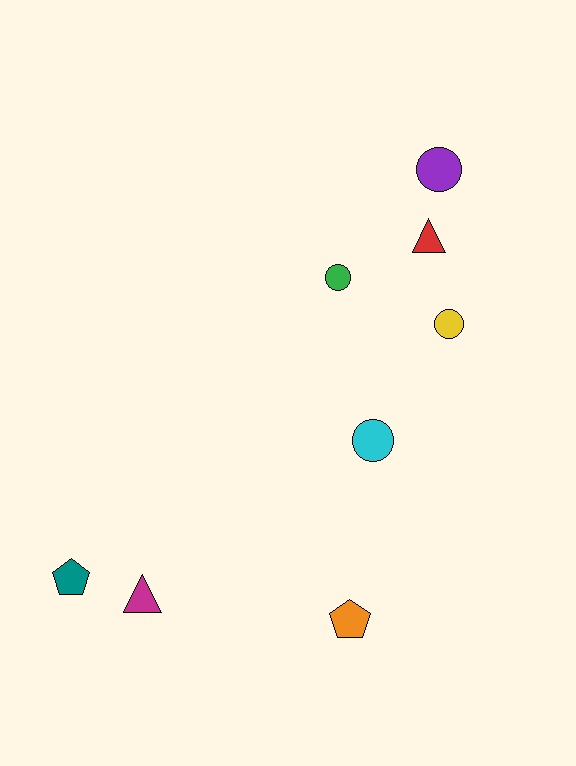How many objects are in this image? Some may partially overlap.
There are 8 objects.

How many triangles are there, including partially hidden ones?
There are 2 triangles.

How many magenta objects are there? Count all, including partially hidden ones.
There is 1 magenta object.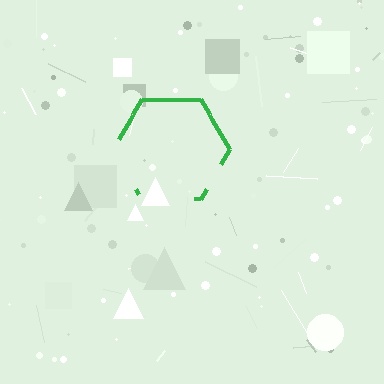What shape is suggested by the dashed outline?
The dashed outline suggests a hexagon.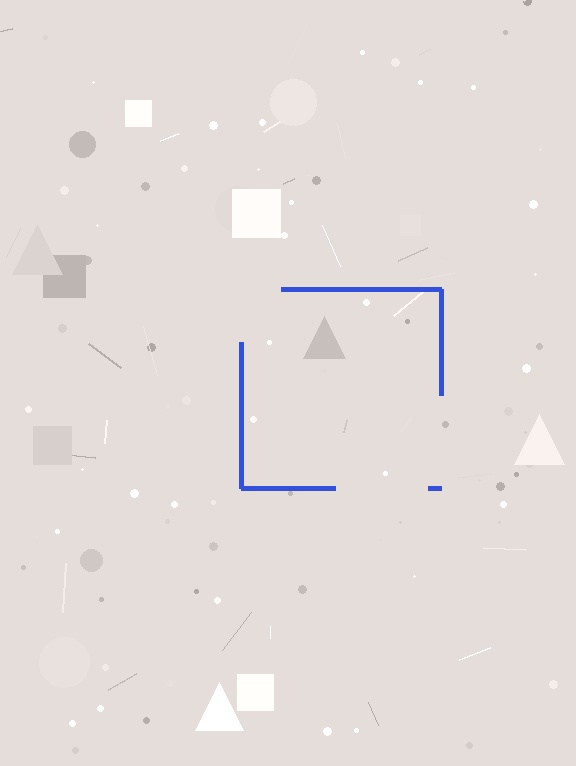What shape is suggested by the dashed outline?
The dashed outline suggests a square.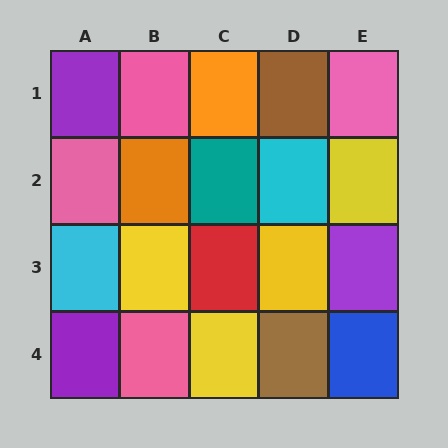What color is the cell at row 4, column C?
Yellow.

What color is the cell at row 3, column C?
Red.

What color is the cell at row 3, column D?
Yellow.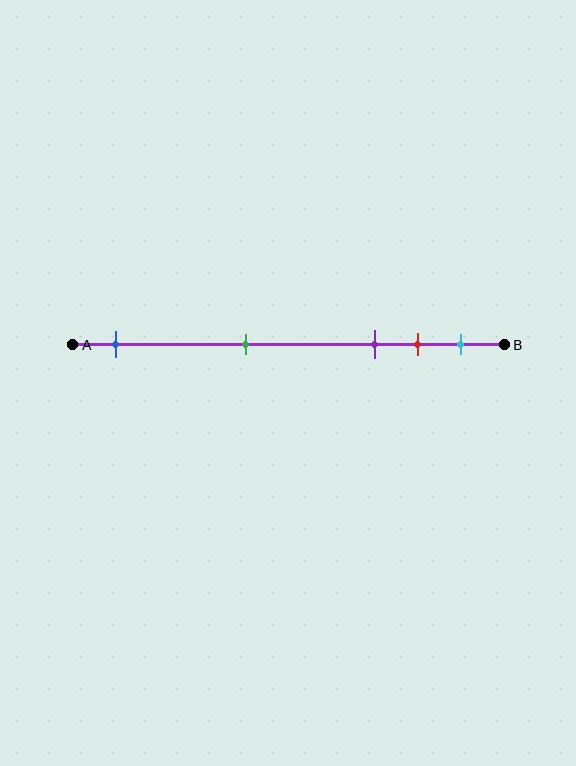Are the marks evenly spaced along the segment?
No, the marks are not evenly spaced.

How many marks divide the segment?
There are 5 marks dividing the segment.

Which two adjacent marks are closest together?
The red and cyan marks are the closest adjacent pair.